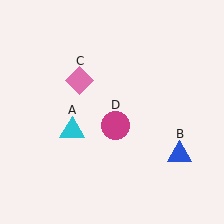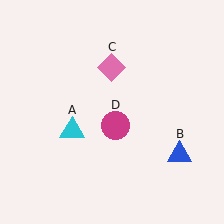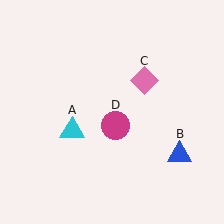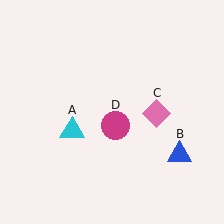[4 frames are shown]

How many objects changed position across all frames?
1 object changed position: pink diamond (object C).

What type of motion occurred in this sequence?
The pink diamond (object C) rotated clockwise around the center of the scene.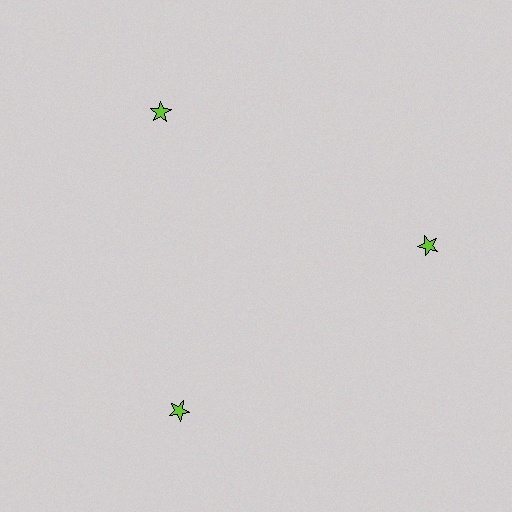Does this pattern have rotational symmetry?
Yes, this pattern has 3-fold rotational symmetry. It looks the same after rotating 120 degrees around the center.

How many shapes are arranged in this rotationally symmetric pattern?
There are 3 shapes, arranged in 3 groups of 1.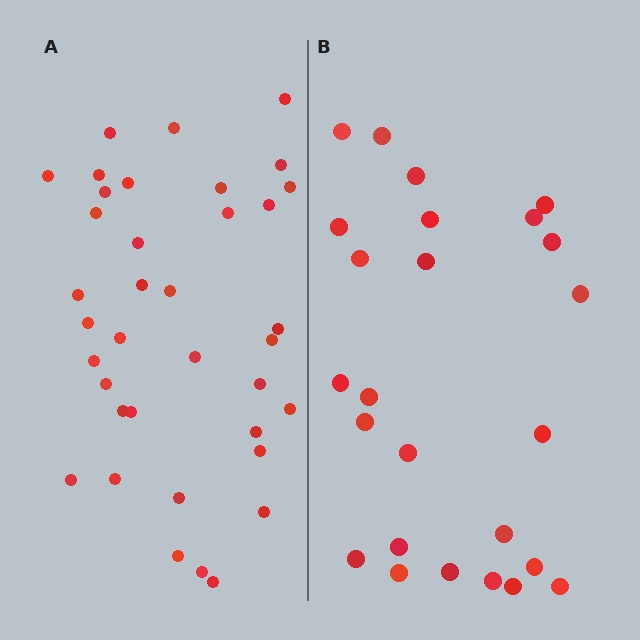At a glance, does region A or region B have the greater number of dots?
Region A (the left region) has more dots.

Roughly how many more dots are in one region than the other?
Region A has roughly 12 or so more dots than region B.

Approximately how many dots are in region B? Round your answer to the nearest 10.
About 20 dots. (The exact count is 25, which rounds to 20.)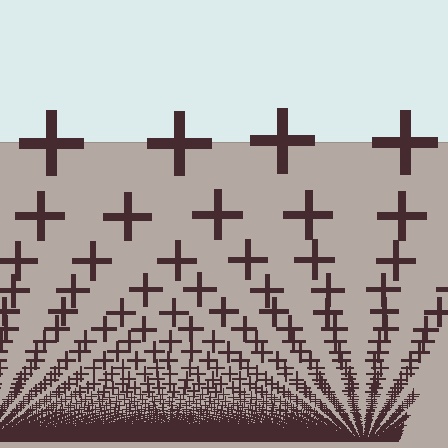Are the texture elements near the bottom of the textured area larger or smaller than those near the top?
Smaller. The gradient is inverted — elements near the bottom are smaller and denser.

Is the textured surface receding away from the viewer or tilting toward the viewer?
The surface appears to tilt toward the viewer. Texture elements get larger and sparser toward the top.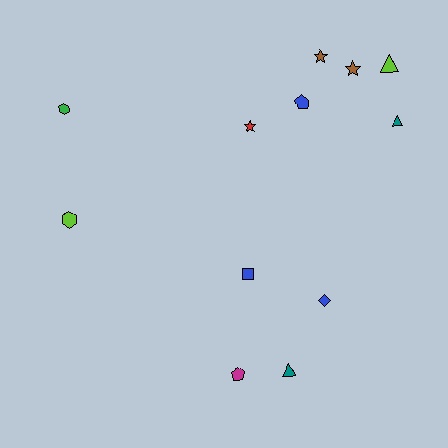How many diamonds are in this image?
There is 1 diamond.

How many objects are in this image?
There are 12 objects.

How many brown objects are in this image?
There are 2 brown objects.